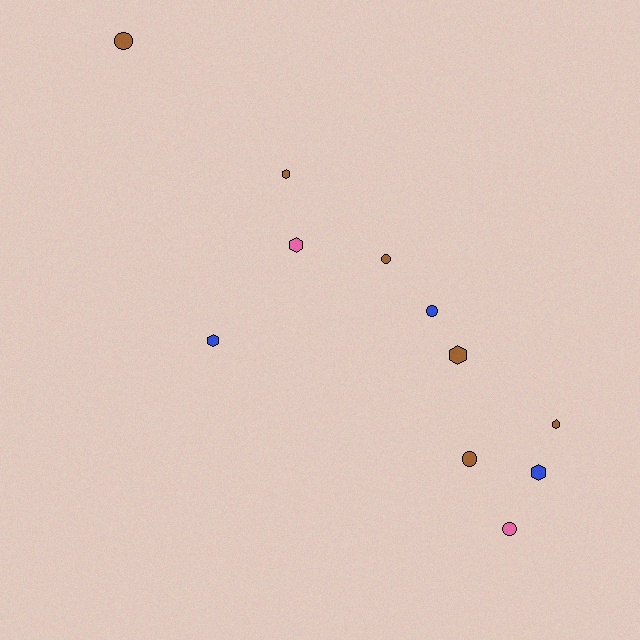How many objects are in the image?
There are 11 objects.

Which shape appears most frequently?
Hexagon, with 6 objects.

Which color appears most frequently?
Brown, with 6 objects.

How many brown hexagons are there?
There are 3 brown hexagons.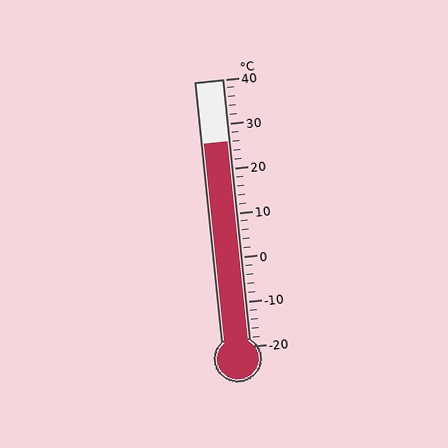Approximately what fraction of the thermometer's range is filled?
The thermometer is filled to approximately 75% of its range.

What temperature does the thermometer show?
The thermometer shows approximately 26°C.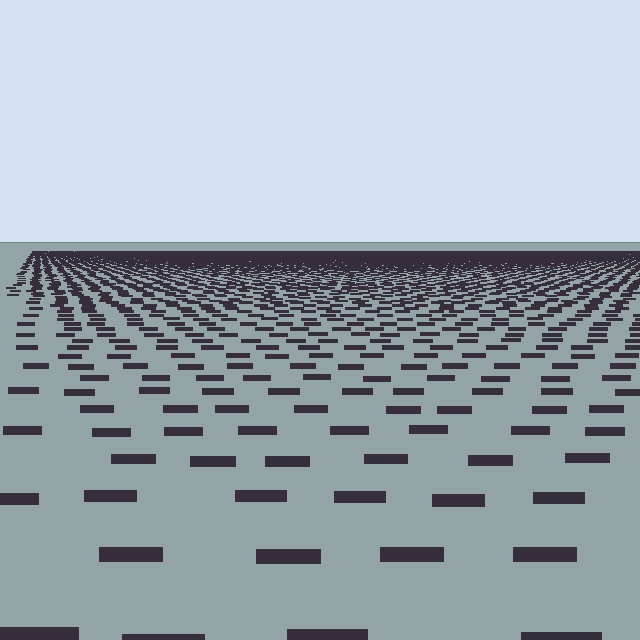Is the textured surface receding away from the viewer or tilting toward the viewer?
The surface is receding away from the viewer. Texture elements get smaller and denser toward the top.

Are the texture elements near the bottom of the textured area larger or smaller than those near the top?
Larger. Near the bottom, elements are closer to the viewer and appear at a bigger on-screen size.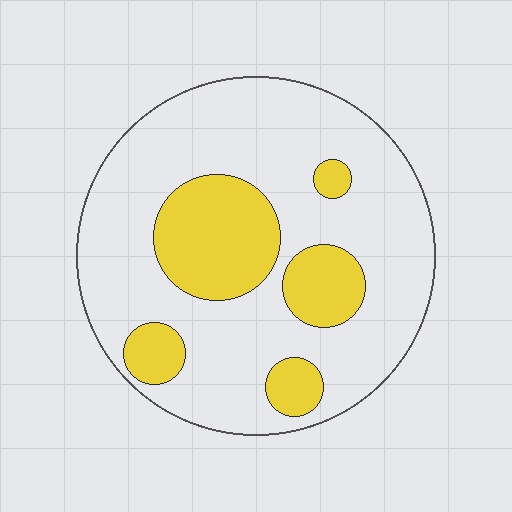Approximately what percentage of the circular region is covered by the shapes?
Approximately 25%.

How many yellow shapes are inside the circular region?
5.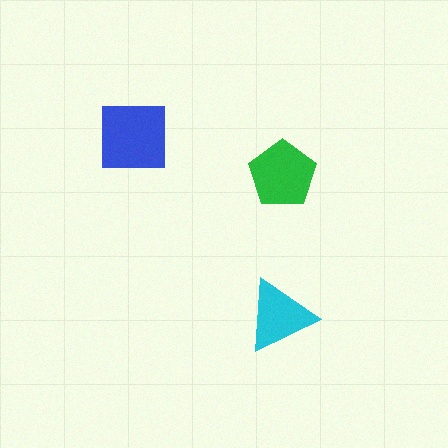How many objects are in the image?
There are 3 objects in the image.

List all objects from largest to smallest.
The blue square, the green pentagon, the cyan triangle.